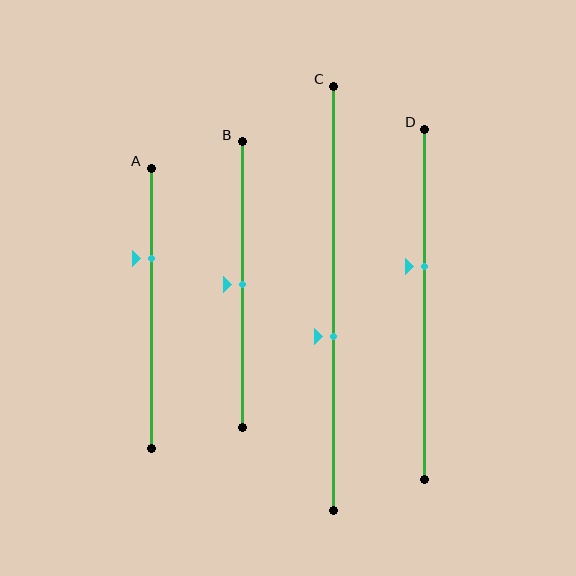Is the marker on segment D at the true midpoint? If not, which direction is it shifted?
No, the marker on segment D is shifted upward by about 11% of the segment length.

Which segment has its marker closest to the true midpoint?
Segment B has its marker closest to the true midpoint.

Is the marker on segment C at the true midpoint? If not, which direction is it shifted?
No, the marker on segment C is shifted downward by about 9% of the segment length.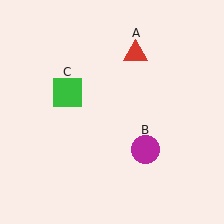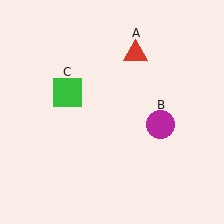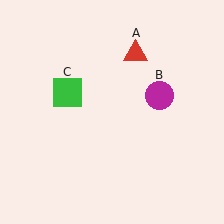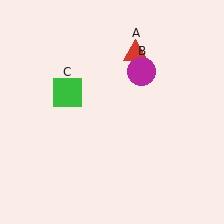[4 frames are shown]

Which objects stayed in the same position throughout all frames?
Red triangle (object A) and green square (object C) remained stationary.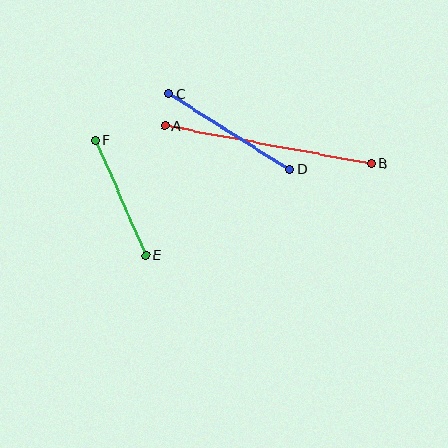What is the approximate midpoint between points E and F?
The midpoint is at approximately (121, 198) pixels.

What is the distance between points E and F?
The distance is approximately 125 pixels.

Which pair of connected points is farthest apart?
Points A and B are farthest apart.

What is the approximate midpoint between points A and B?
The midpoint is at approximately (268, 144) pixels.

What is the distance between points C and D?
The distance is approximately 142 pixels.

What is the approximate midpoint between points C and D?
The midpoint is at approximately (229, 132) pixels.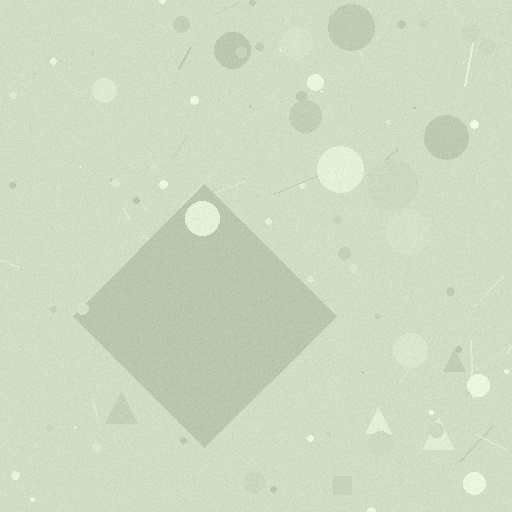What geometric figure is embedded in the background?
A diamond is embedded in the background.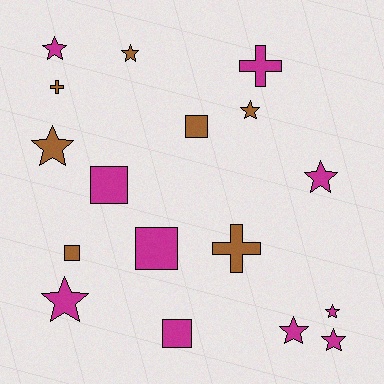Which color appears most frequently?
Magenta, with 10 objects.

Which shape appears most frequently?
Star, with 9 objects.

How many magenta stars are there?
There are 6 magenta stars.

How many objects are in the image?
There are 17 objects.